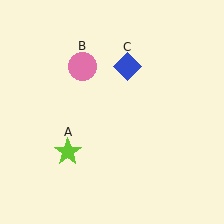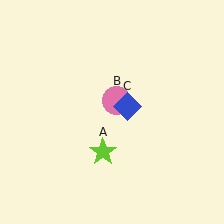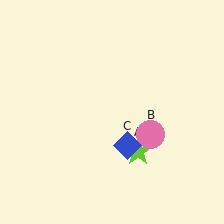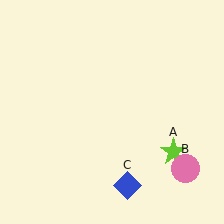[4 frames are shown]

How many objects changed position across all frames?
3 objects changed position: lime star (object A), pink circle (object B), blue diamond (object C).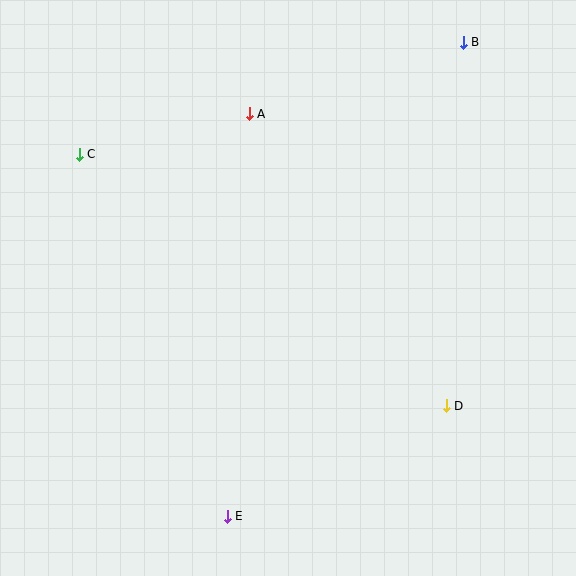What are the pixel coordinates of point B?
Point B is at (463, 42).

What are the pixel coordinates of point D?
Point D is at (446, 406).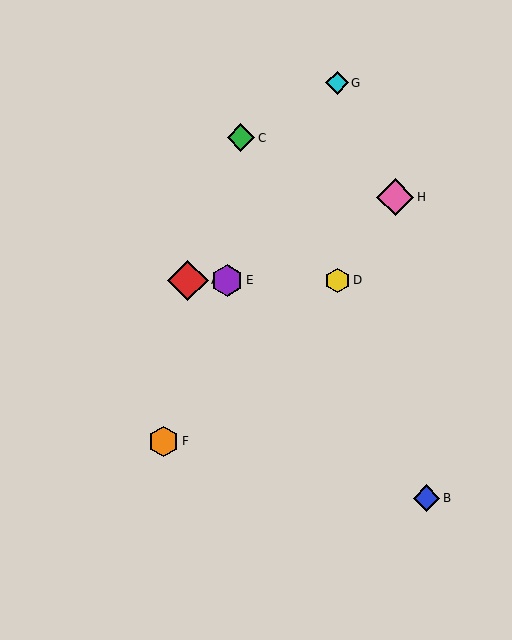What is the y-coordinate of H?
Object H is at y≈197.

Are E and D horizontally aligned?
Yes, both are at y≈280.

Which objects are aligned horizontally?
Objects A, D, E are aligned horizontally.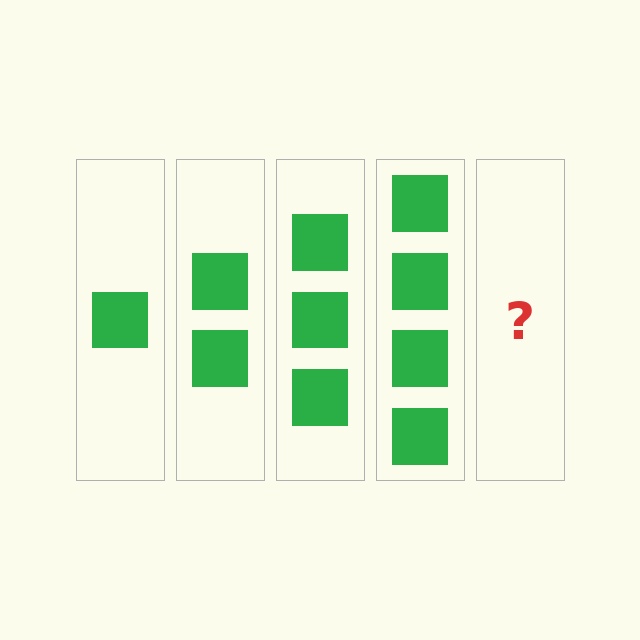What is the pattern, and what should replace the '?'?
The pattern is that each step adds one more square. The '?' should be 5 squares.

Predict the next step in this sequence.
The next step is 5 squares.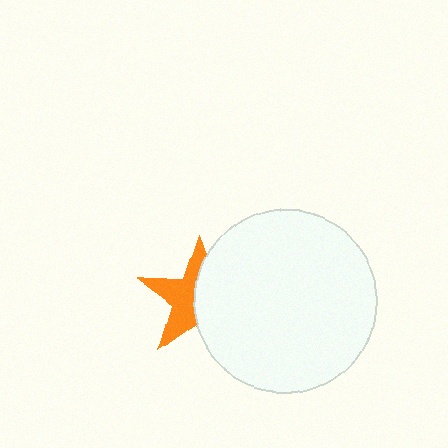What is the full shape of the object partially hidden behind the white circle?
The partially hidden object is an orange star.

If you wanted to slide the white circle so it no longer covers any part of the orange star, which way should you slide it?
Slide it right — that is the most direct way to separate the two shapes.